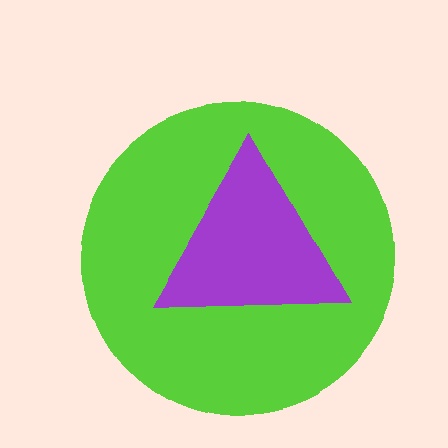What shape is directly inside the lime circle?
The purple triangle.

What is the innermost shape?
The purple triangle.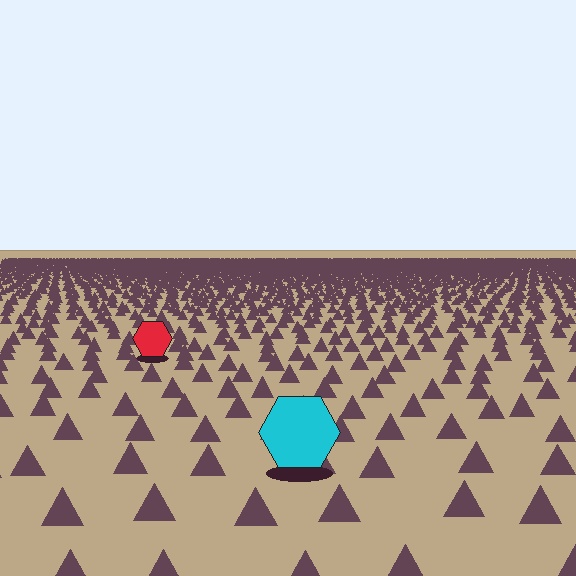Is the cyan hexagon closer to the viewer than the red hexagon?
Yes. The cyan hexagon is closer — you can tell from the texture gradient: the ground texture is coarser near it.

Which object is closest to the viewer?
The cyan hexagon is closest. The texture marks near it are larger and more spread out.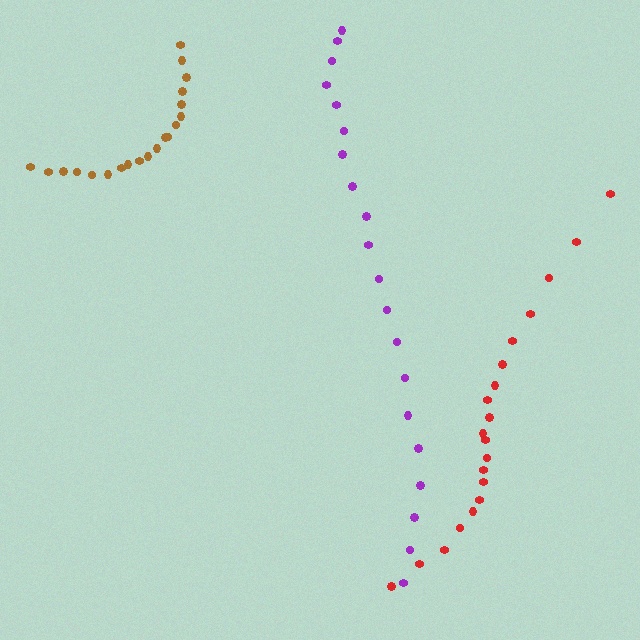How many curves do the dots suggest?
There are 3 distinct paths.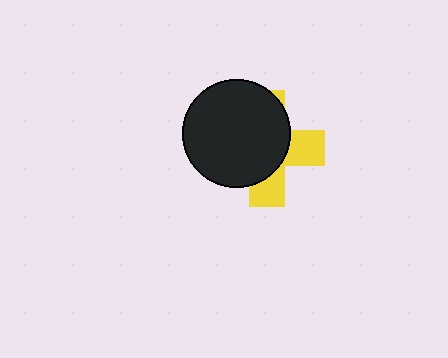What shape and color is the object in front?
The object in front is a black circle.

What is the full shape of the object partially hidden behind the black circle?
The partially hidden object is a yellow cross.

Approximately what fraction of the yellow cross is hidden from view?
Roughly 64% of the yellow cross is hidden behind the black circle.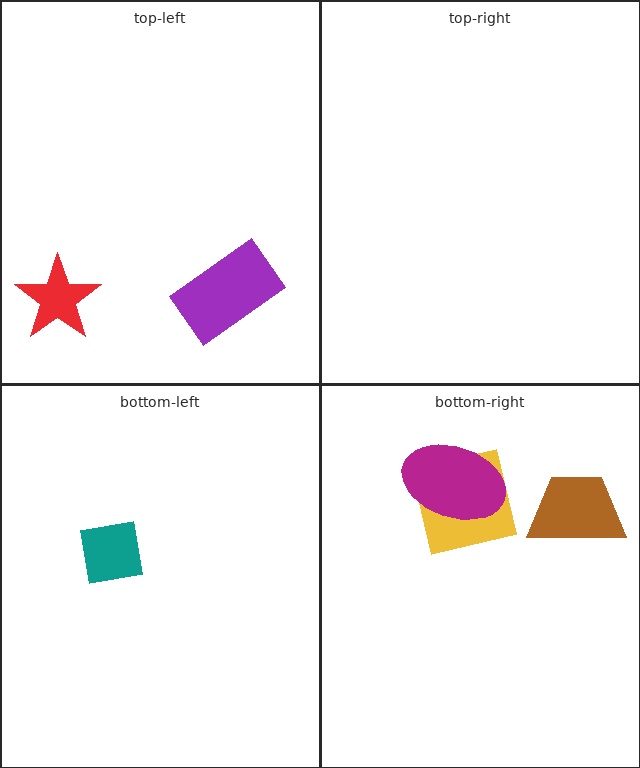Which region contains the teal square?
The bottom-left region.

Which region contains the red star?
The top-left region.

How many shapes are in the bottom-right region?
3.